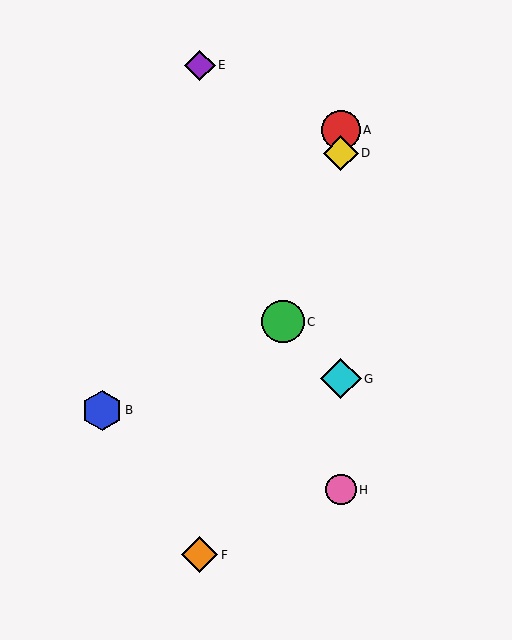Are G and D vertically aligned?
Yes, both are at x≈341.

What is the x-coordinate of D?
Object D is at x≈341.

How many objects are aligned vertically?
4 objects (A, D, G, H) are aligned vertically.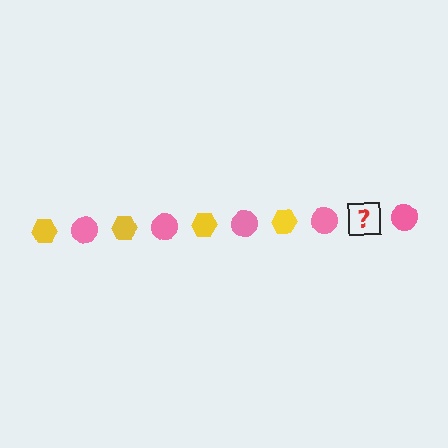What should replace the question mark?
The question mark should be replaced with a yellow hexagon.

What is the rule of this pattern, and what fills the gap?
The rule is that the pattern alternates between yellow hexagon and pink circle. The gap should be filled with a yellow hexagon.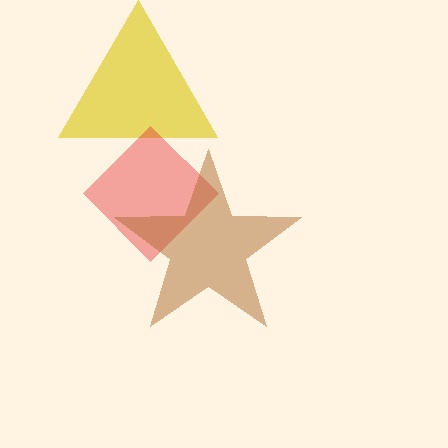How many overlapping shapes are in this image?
There are 3 overlapping shapes in the image.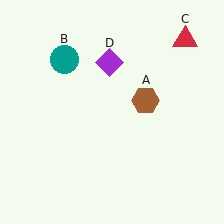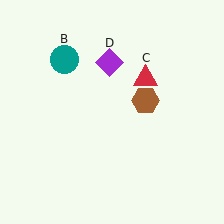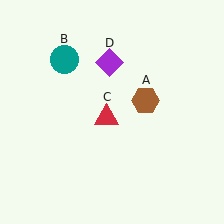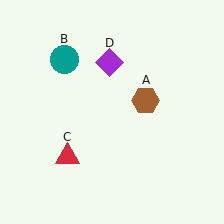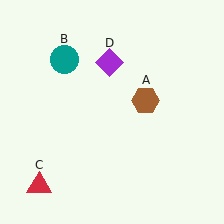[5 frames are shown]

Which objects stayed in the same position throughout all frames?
Brown hexagon (object A) and teal circle (object B) and purple diamond (object D) remained stationary.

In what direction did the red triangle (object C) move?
The red triangle (object C) moved down and to the left.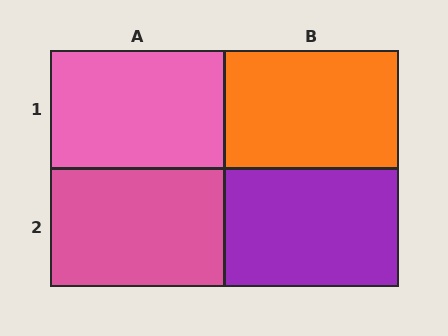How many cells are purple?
1 cell is purple.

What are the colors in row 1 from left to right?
Pink, orange.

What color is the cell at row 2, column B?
Purple.